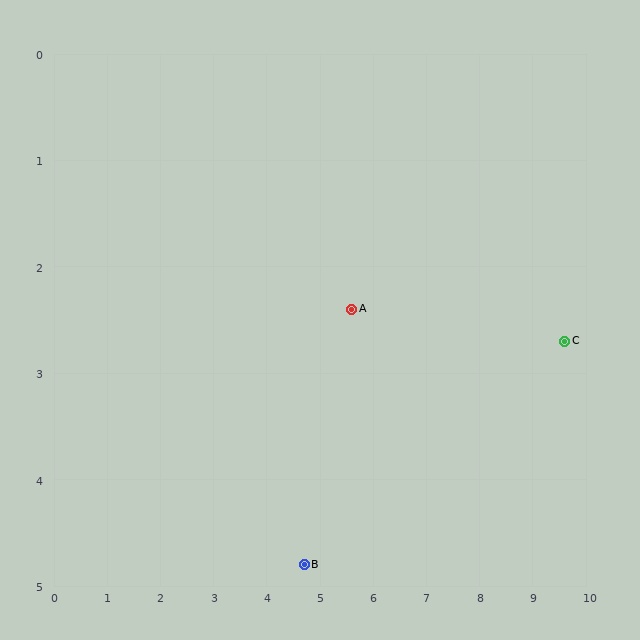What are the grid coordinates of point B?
Point B is at approximately (4.7, 4.8).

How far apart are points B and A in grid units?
Points B and A are about 2.6 grid units apart.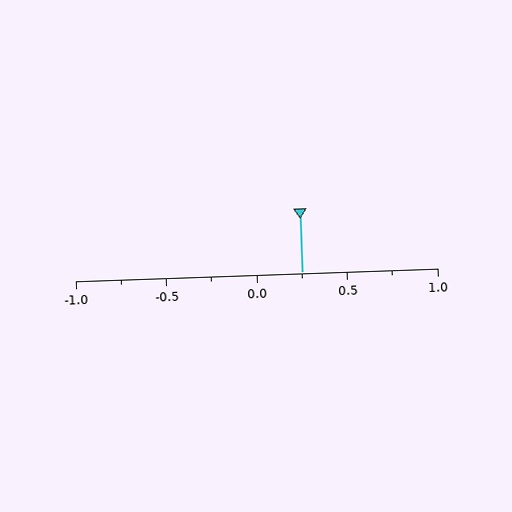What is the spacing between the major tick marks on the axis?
The major ticks are spaced 0.5 apart.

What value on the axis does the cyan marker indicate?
The marker indicates approximately 0.25.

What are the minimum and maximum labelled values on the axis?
The axis runs from -1.0 to 1.0.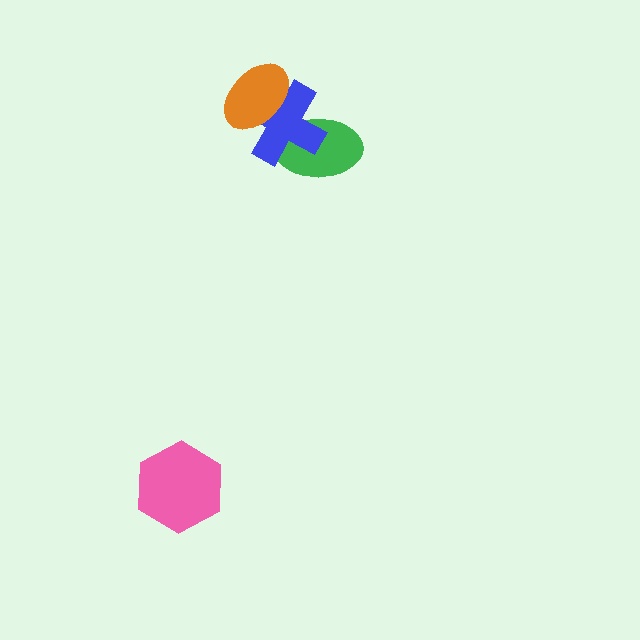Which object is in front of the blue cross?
The orange ellipse is in front of the blue cross.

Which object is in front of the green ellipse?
The blue cross is in front of the green ellipse.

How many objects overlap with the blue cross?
2 objects overlap with the blue cross.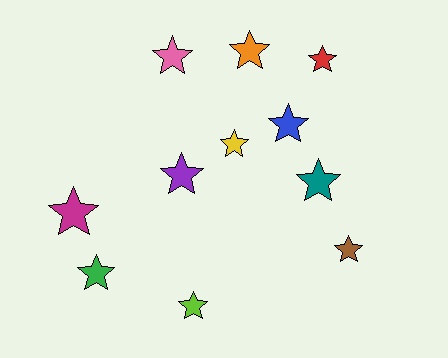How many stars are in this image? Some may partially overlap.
There are 11 stars.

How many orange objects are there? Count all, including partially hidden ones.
There is 1 orange object.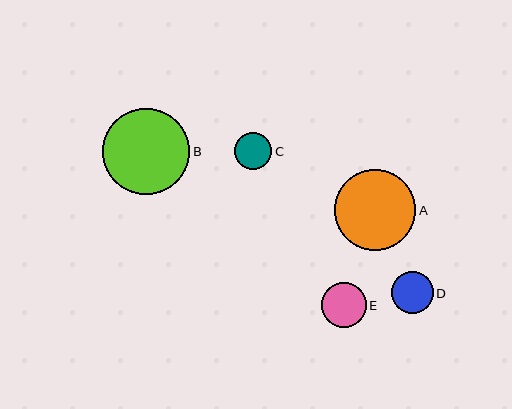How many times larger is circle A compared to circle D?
Circle A is approximately 2.0 times the size of circle D.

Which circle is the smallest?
Circle C is the smallest with a size of approximately 37 pixels.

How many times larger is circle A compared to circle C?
Circle A is approximately 2.2 times the size of circle C.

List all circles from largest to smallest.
From largest to smallest: B, A, E, D, C.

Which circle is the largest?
Circle B is the largest with a size of approximately 87 pixels.